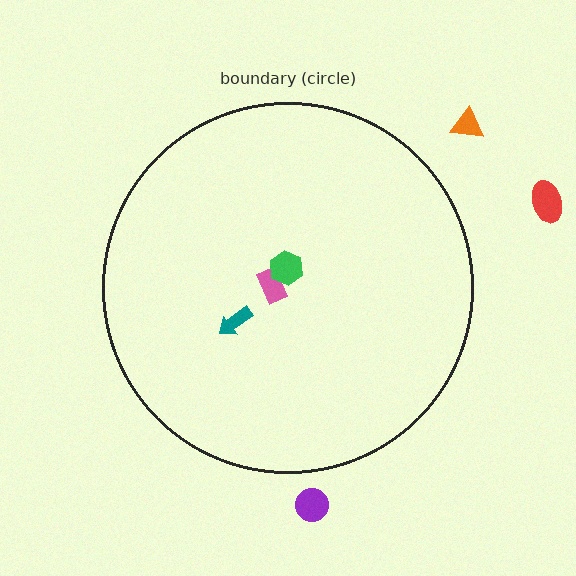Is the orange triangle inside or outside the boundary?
Outside.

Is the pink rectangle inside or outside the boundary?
Inside.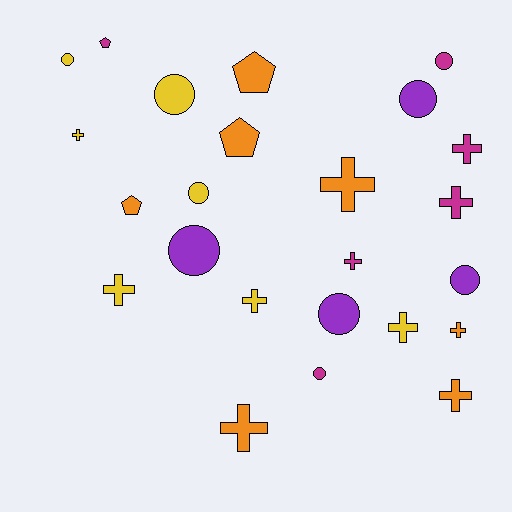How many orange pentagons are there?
There are 3 orange pentagons.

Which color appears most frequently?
Yellow, with 7 objects.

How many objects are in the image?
There are 24 objects.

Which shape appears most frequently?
Cross, with 11 objects.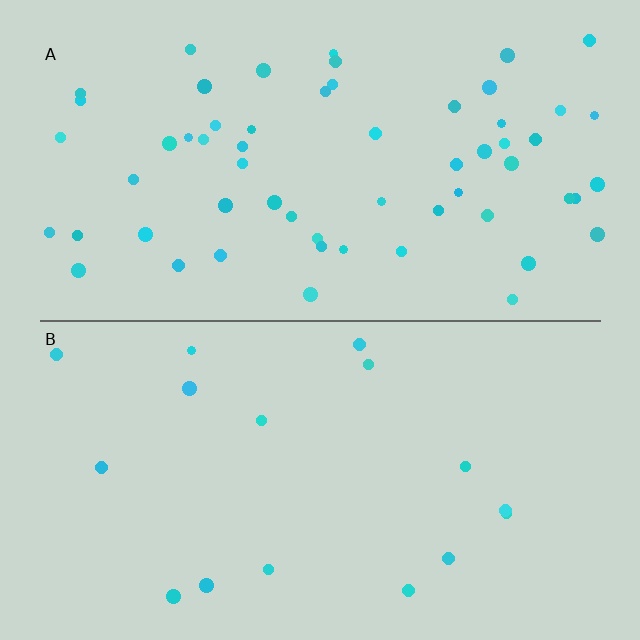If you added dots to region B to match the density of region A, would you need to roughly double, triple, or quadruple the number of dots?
Approximately quadruple.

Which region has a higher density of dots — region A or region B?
A (the top).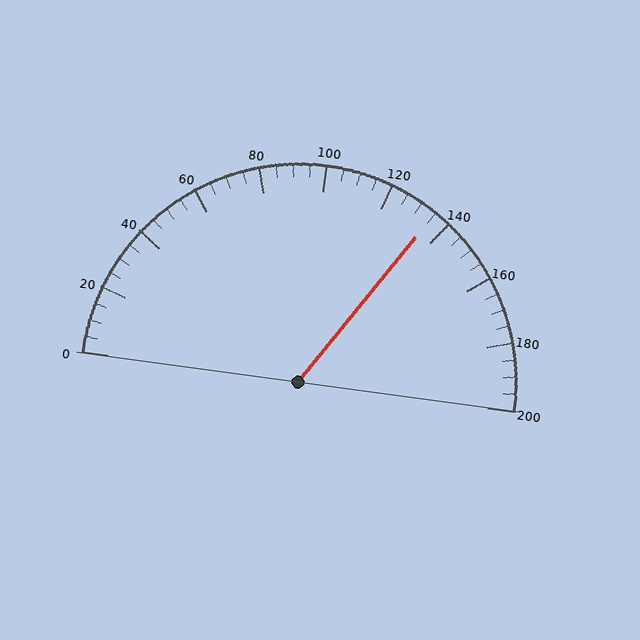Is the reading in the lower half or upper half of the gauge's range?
The reading is in the upper half of the range (0 to 200).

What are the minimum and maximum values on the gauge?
The gauge ranges from 0 to 200.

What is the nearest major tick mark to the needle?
The nearest major tick mark is 140.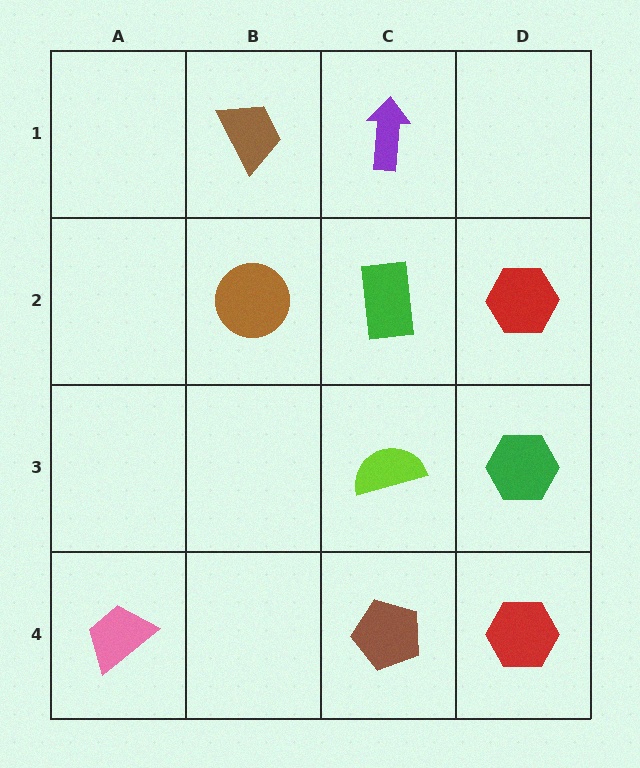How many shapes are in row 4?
3 shapes.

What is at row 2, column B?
A brown circle.